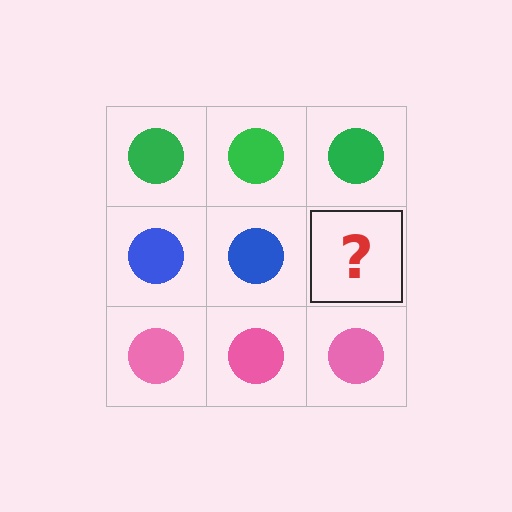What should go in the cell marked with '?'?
The missing cell should contain a blue circle.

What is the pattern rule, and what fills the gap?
The rule is that each row has a consistent color. The gap should be filled with a blue circle.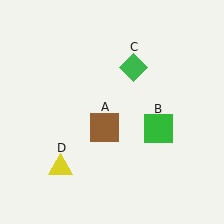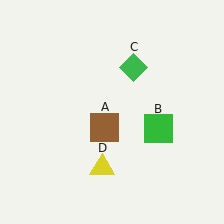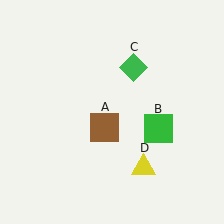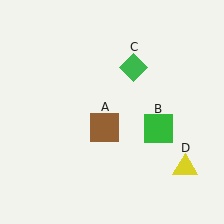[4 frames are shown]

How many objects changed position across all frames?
1 object changed position: yellow triangle (object D).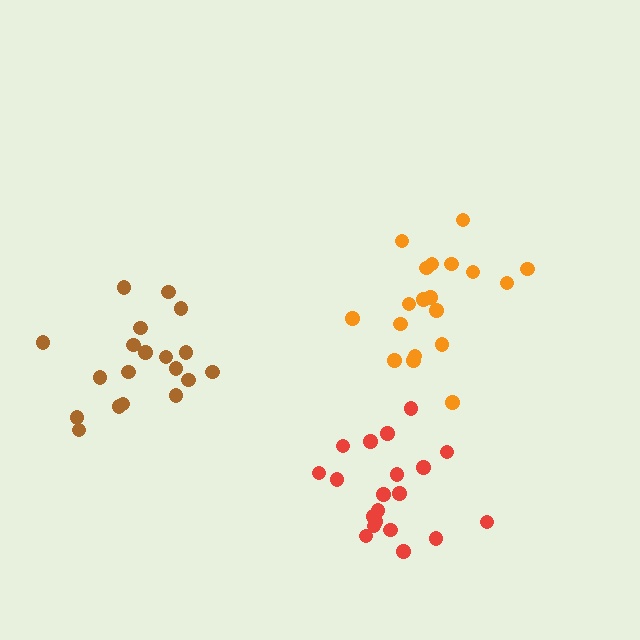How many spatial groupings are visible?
There are 3 spatial groupings.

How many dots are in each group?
Group 1: 19 dots, Group 2: 20 dots, Group 3: 19 dots (58 total).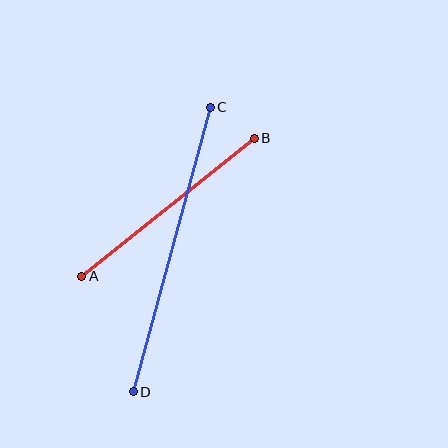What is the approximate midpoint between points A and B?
The midpoint is at approximately (168, 207) pixels.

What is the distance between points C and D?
The distance is approximately 295 pixels.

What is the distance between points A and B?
The distance is approximately 221 pixels.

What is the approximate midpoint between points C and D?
The midpoint is at approximately (172, 250) pixels.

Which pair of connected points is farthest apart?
Points C and D are farthest apart.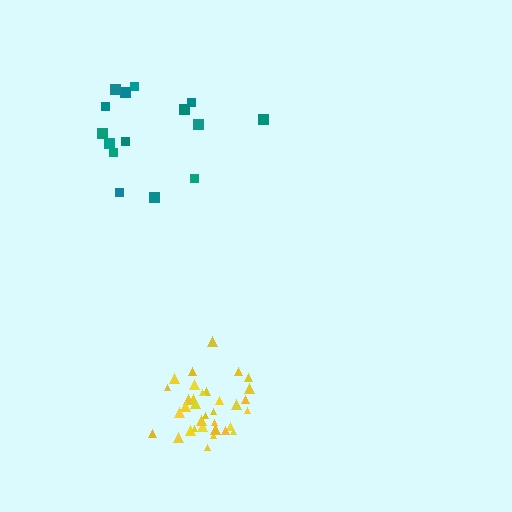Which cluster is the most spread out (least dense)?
Teal.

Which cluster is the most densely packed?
Yellow.